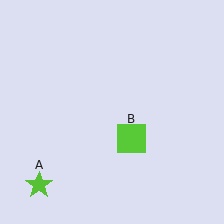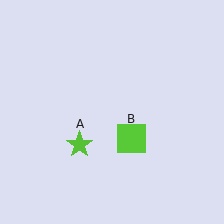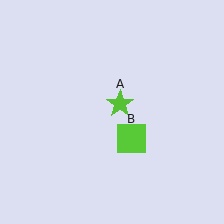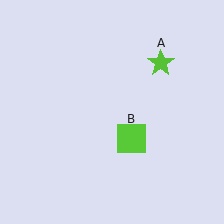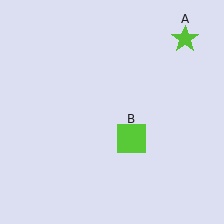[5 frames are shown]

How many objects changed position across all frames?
1 object changed position: lime star (object A).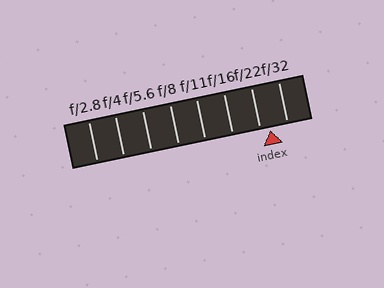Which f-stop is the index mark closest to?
The index mark is closest to f/22.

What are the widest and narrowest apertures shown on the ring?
The widest aperture shown is f/2.8 and the narrowest is f/32.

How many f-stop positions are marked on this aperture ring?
There are 8 f-stop positions marked.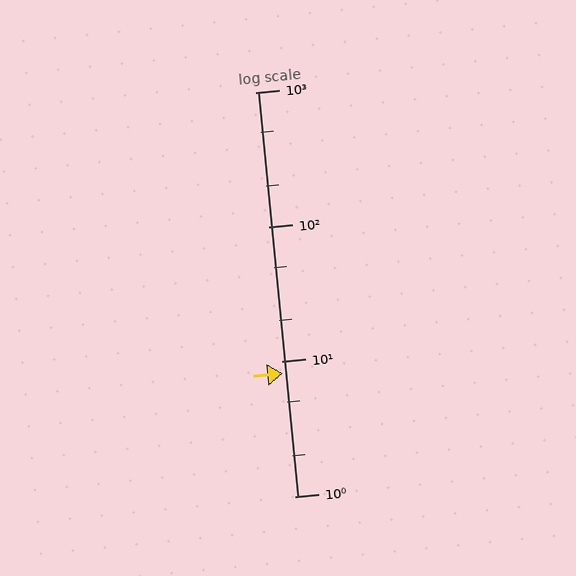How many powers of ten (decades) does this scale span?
The scale spans 3 decades, from 1 to 1000.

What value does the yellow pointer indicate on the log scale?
The pointer indicates approximately 8.2.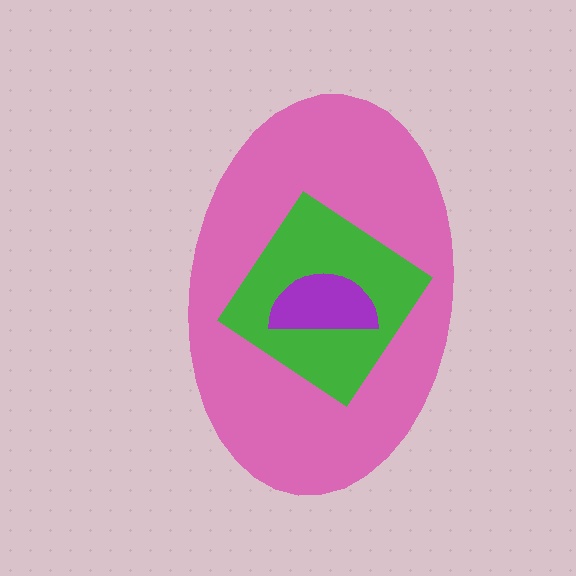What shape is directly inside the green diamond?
The purple semicircle.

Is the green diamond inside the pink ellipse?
Yes.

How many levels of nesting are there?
3.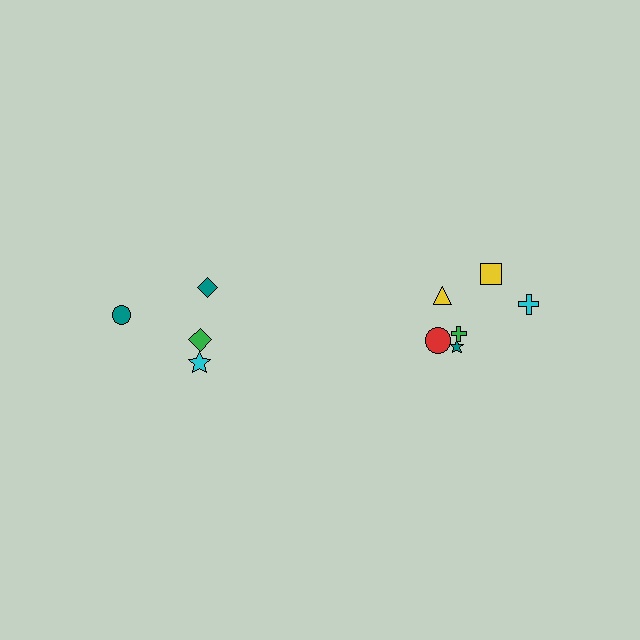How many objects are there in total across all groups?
There are 10 objects.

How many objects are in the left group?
There are 4 objects.